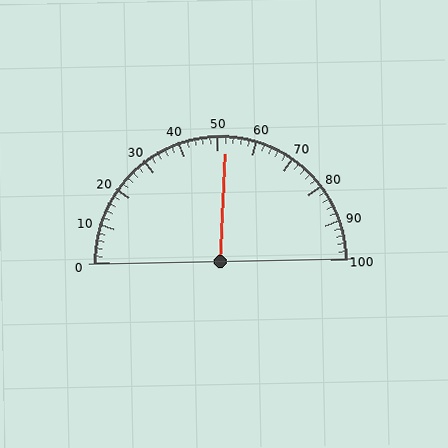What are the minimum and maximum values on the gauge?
The gauge ranges from 0 to 100.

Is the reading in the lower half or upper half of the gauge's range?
The reading is in the upper half of the range (0 to 100).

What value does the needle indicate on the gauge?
The needle indicates approximately 52.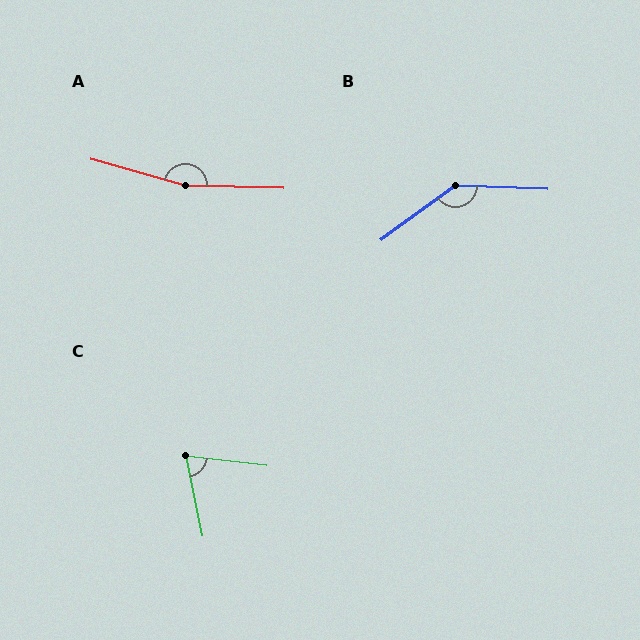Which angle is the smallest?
C, at approximately 72 degrees.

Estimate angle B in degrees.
Approximately 141 degrees.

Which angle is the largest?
A, at approximately 165 degrees.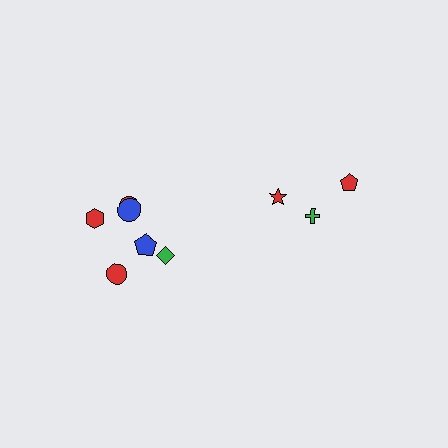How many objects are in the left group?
There are 6 objects.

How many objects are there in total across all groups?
There are 9 objects.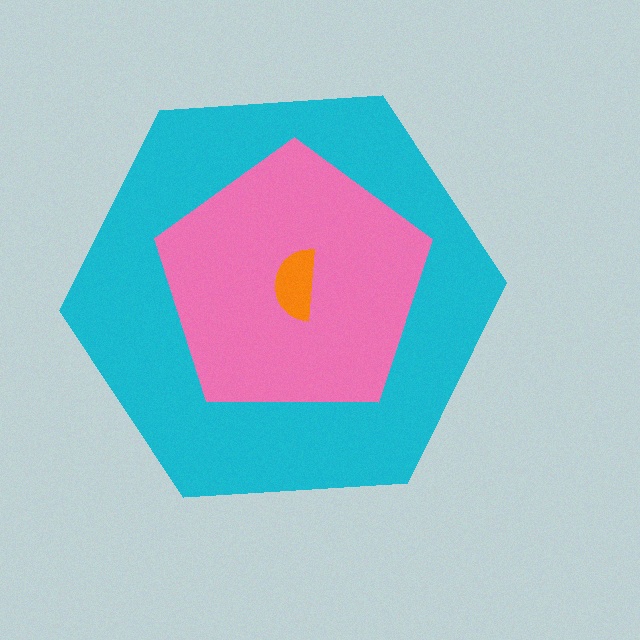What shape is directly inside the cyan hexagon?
The pink pentagon.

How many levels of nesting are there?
3.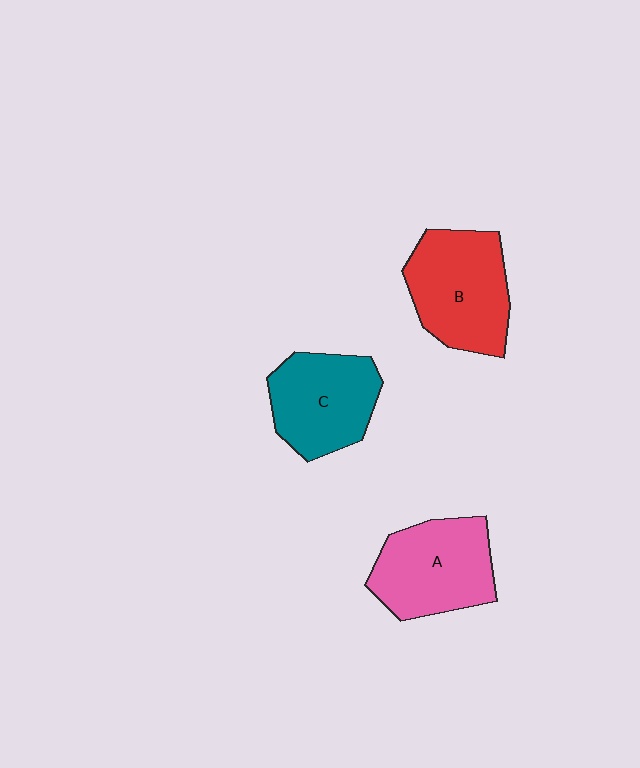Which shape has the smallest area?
Shape C (teal).